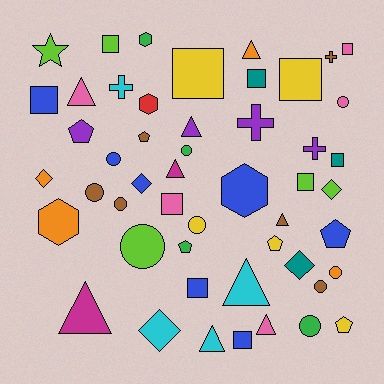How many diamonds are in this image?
There are 5 diamonds.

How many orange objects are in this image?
There are 4 orange objects.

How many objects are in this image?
There are 50 objects.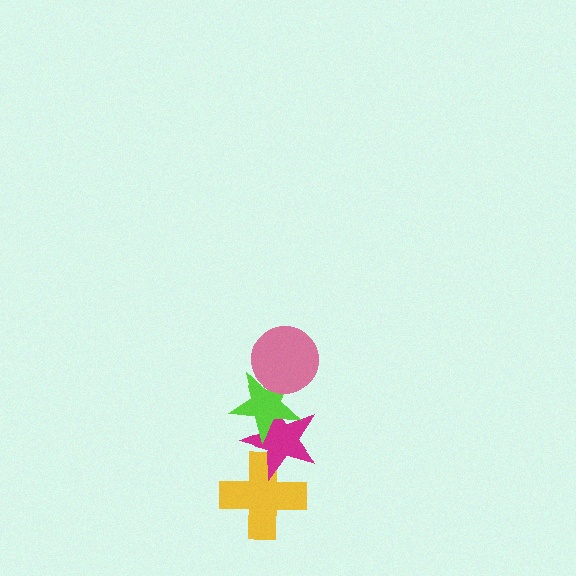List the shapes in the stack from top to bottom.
From top to bottom: the pink circle, the lime star, the magenta star, the yellow cross.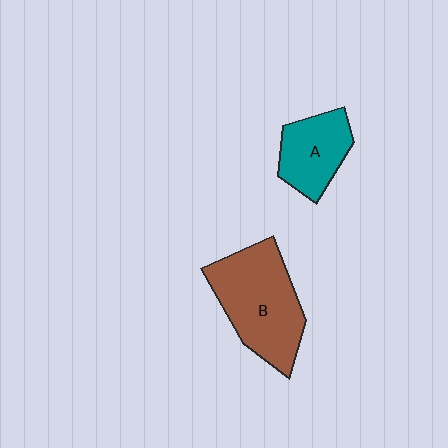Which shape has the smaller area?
Shape A (teal).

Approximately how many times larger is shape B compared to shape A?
Approximately 1.7 times.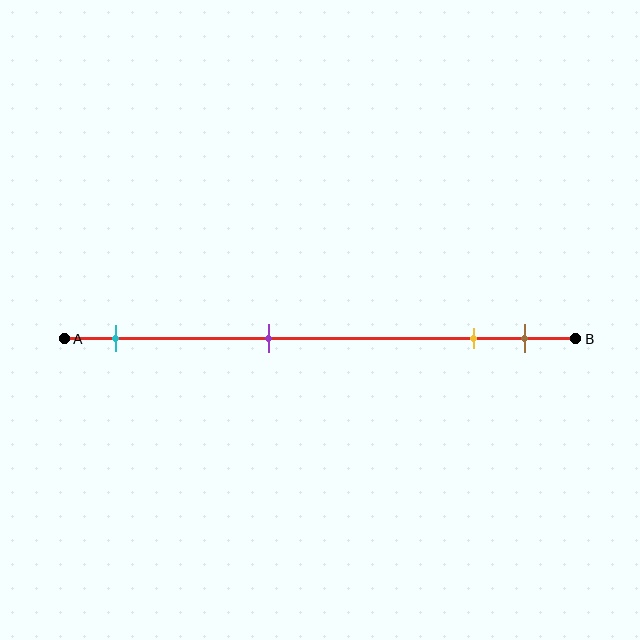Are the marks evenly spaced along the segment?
No, the marks are not evenly spaced.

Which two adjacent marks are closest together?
The yellow and brown marks are the closest adjacent pair.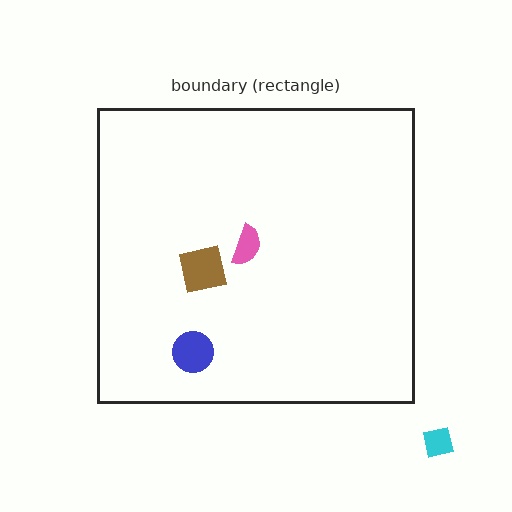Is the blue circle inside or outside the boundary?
Inside.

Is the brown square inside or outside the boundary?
Inside.